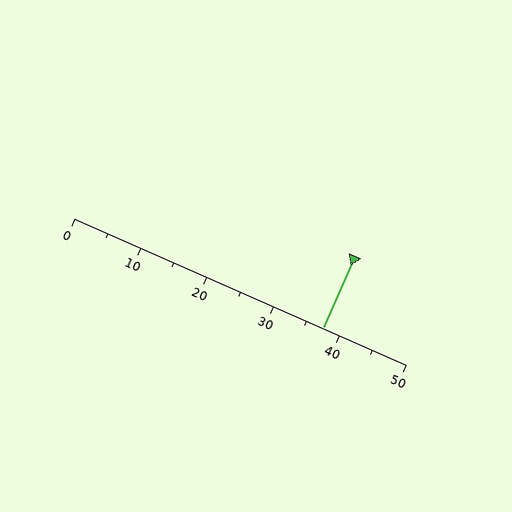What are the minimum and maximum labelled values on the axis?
The axis runs from 0 to 50.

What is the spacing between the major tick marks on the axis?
The major ticks are spaced 10 apart.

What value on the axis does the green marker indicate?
The marker indicates approximately 37.5.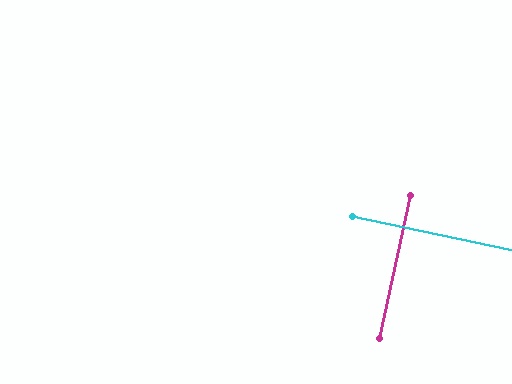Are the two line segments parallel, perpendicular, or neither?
Perpendicular — they meet at approximately 90°.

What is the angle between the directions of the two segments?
Approximately 90 degrees.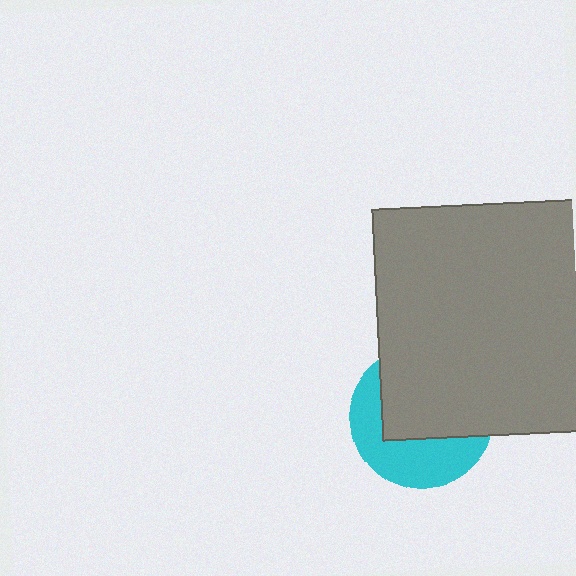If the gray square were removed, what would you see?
You would see the complete cyan circle.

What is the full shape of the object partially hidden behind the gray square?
The partially hidden object is a cyan circle.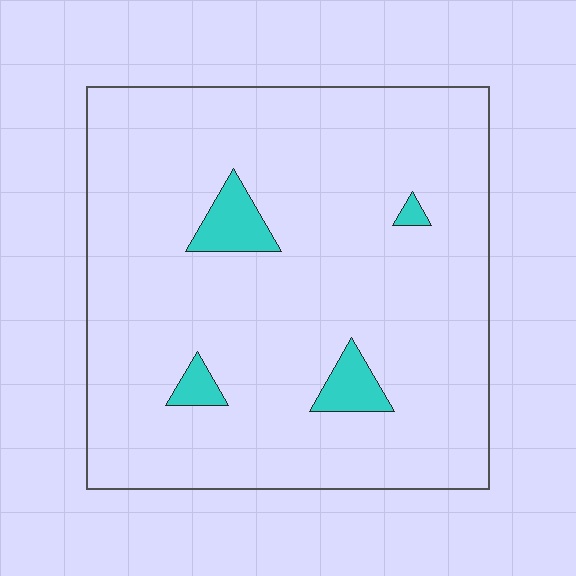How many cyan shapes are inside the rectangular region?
4.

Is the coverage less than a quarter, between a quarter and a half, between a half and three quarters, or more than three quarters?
Less than a quarter.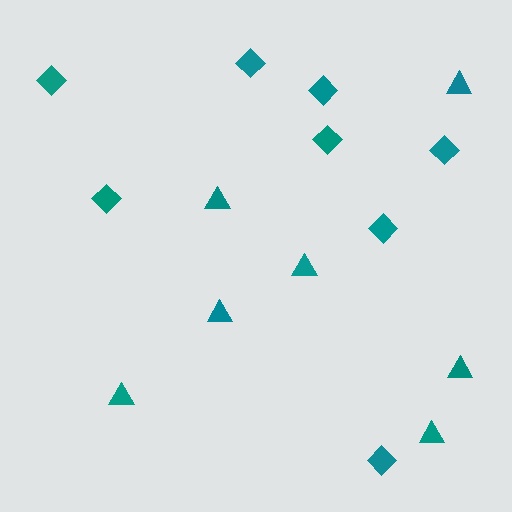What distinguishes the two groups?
There are 2 groups: one group of triangles (7) and one group of diamonds (8).